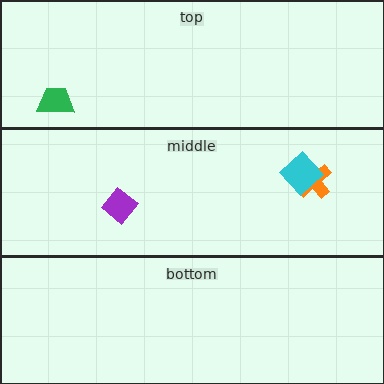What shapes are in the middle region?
The purple diamond, the orange cross, the cyan diamond.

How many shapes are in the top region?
1.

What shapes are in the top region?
The green trapezoid.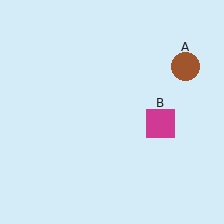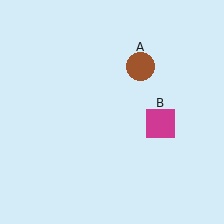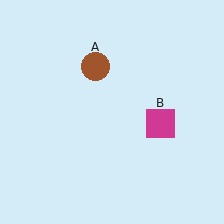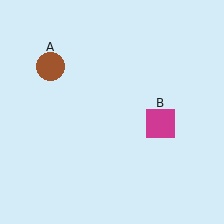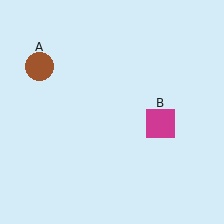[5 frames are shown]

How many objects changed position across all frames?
1 object changed position: brown circle (object A).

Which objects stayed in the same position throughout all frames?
Magenta square (object B) remained stationary.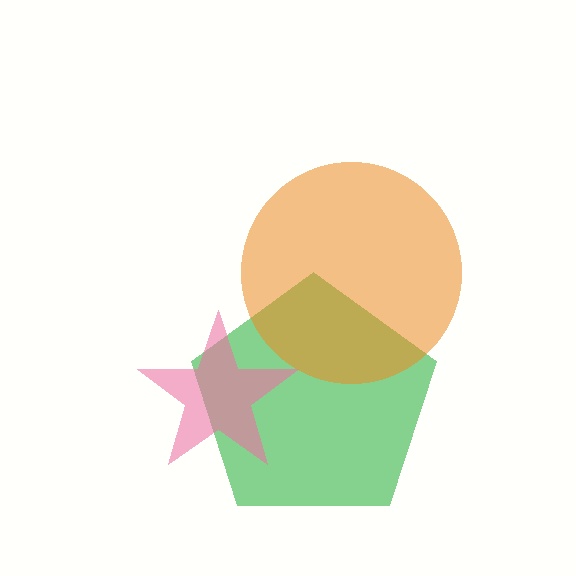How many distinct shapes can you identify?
There are 3 distinct shapes: a green pentagon, a pink star, an orange circle.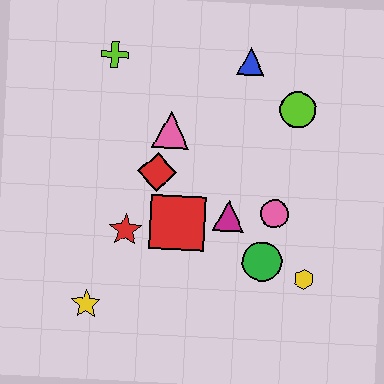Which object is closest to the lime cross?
The pink triangle is closest to the lime cross.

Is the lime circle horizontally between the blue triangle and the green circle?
No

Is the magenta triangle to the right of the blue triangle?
No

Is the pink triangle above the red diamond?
Yes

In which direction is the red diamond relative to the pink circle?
The red diamond is to the left of the pink circle.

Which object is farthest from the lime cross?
The yellow hexagon is farthest from the lime cross.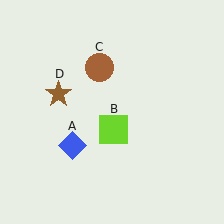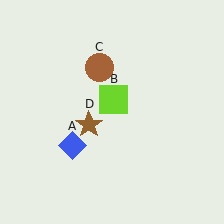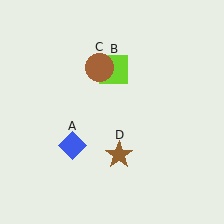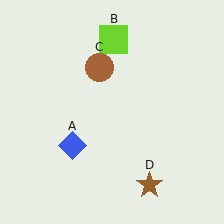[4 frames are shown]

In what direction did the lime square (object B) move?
The lime square (object B) moved up.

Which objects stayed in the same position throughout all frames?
Blue diamond (object A) and brown circle (object C) remained stationary.